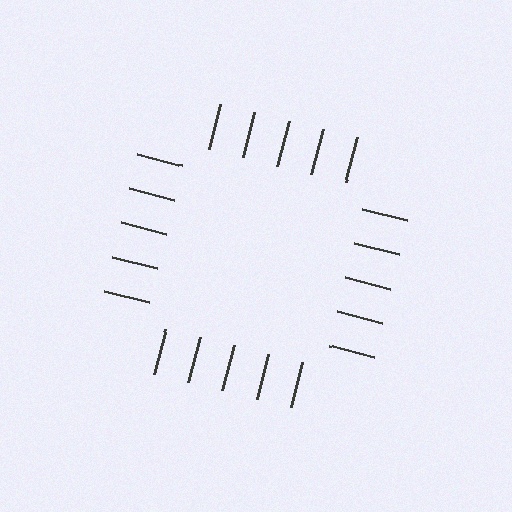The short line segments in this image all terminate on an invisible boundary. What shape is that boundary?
An illusory square — the line segments terminate on its edges but no continuous stroke is drawn.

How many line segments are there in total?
20 — 5 along each of the 4 edges.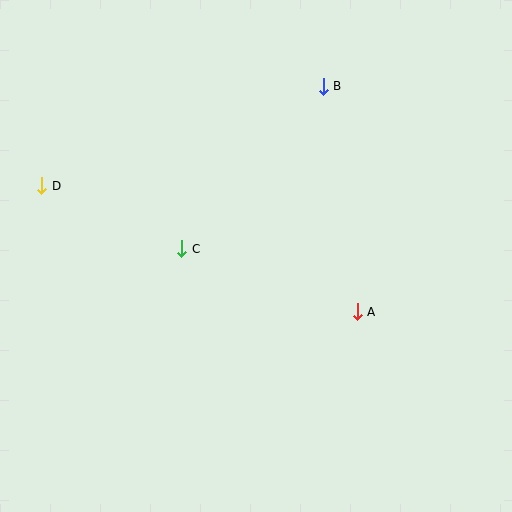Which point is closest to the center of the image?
Point C at (182, 249) is closest to the center.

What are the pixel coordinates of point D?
Point D is at (42, 186).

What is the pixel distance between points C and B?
The distance between C and B is 216 pixels.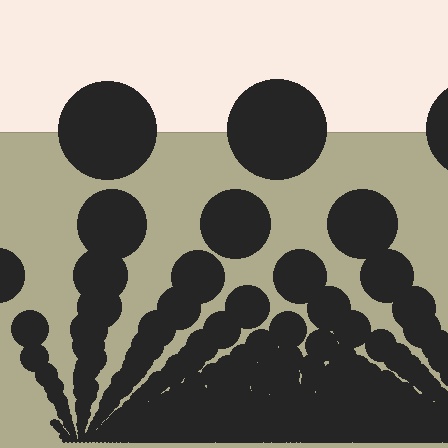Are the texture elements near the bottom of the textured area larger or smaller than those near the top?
Smaller. The gradient is inverted — elements near the bottom are smaller and denser.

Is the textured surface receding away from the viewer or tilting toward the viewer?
The surface appears to tilt toward the viewer. Texture elements get larger and sparser toward the top.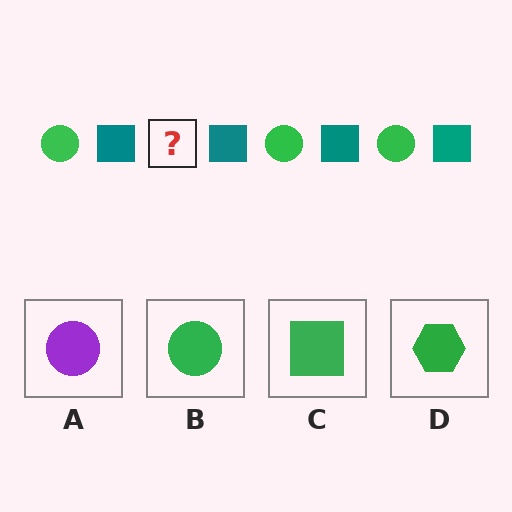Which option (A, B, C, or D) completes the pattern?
B.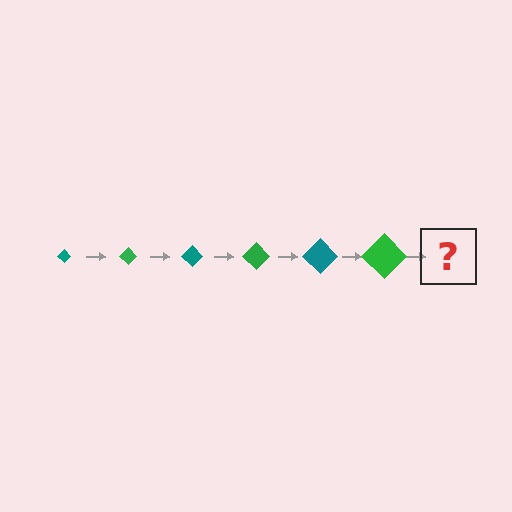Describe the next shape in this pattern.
It should be a teal diamond, larger than the previous one.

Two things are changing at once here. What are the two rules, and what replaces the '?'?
The two rules are that the diamond grows larger each step and the color cycles through teal and green. The '?' should be a teal diamond, larger than the previous one.